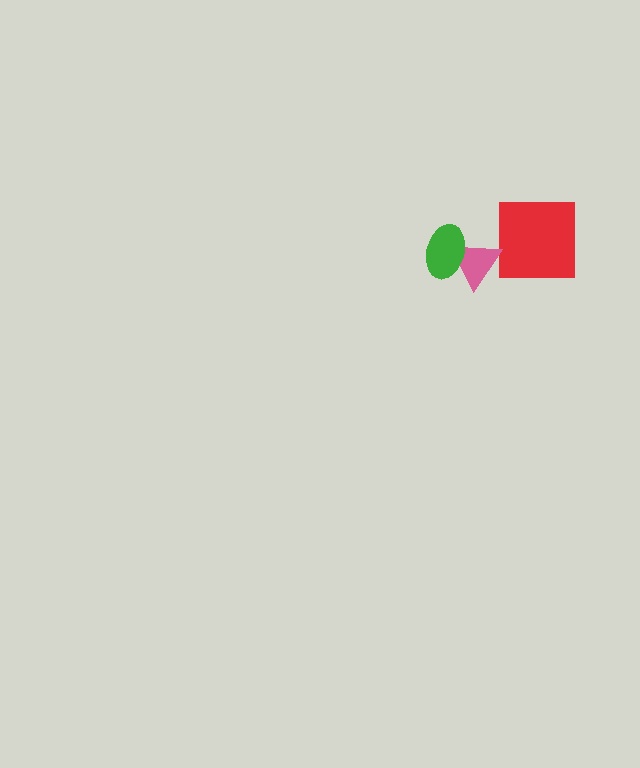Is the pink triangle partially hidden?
Yes, it is partially covered by another shape.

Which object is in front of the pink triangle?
The green ellipse is in front of the pink triangle.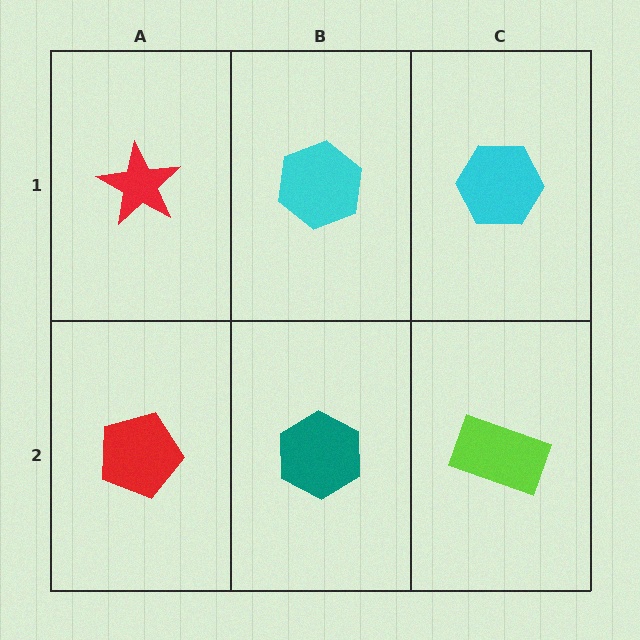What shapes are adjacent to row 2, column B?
A cyan hexagon (row 1, column B), a red pentagon (row 2, column A), a lime rectangle (row 2, column C).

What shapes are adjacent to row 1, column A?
A red pentagon (row 2, column A), a cyan hexagon (row 1, column B).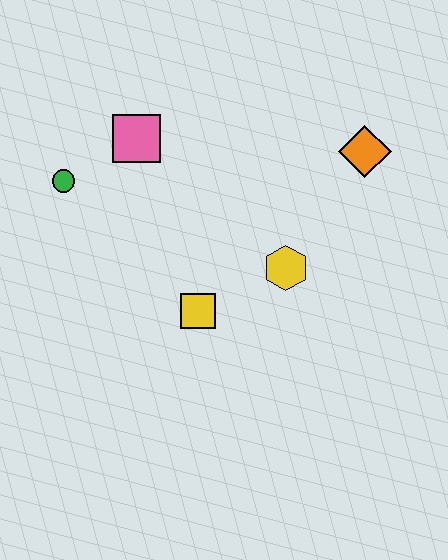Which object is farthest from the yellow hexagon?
The green circle is farthest from the yellow hexagon.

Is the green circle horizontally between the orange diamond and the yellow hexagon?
No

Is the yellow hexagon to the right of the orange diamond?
No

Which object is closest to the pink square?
The green circle is closest to the pink square.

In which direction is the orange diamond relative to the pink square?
The orange diamond is to the right of the pink square.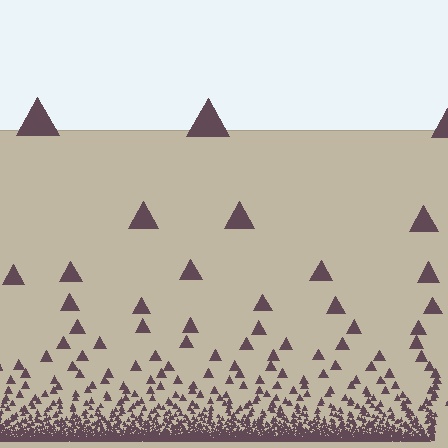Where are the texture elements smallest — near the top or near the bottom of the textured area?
Near the bottom.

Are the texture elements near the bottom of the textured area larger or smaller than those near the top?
Smaller. The gradient is inverted — elements near the bottom are smaller and denser.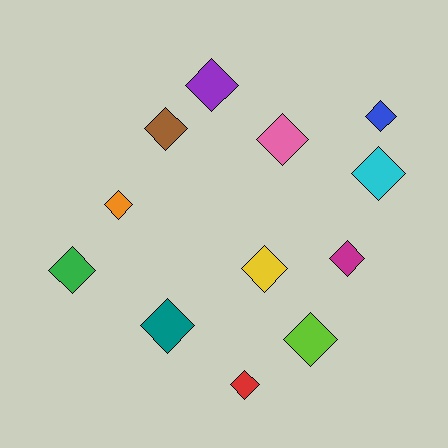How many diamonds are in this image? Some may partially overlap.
There are 12 diamonds.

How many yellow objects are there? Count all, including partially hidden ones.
There is 1 yellow object.